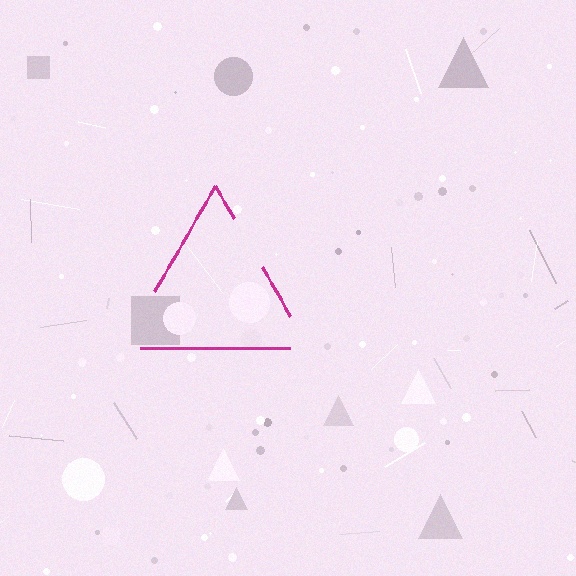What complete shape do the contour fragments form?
The contour fragments form a triangle.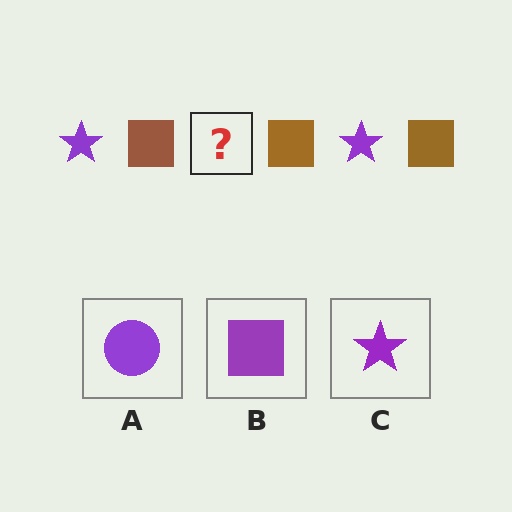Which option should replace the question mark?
Option C.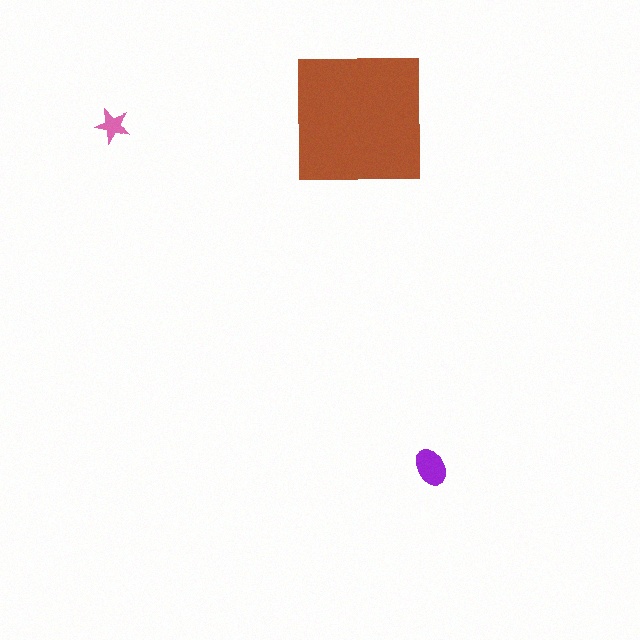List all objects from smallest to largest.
The pink star, the purple ellipse, the brown square.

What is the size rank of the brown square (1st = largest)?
1st.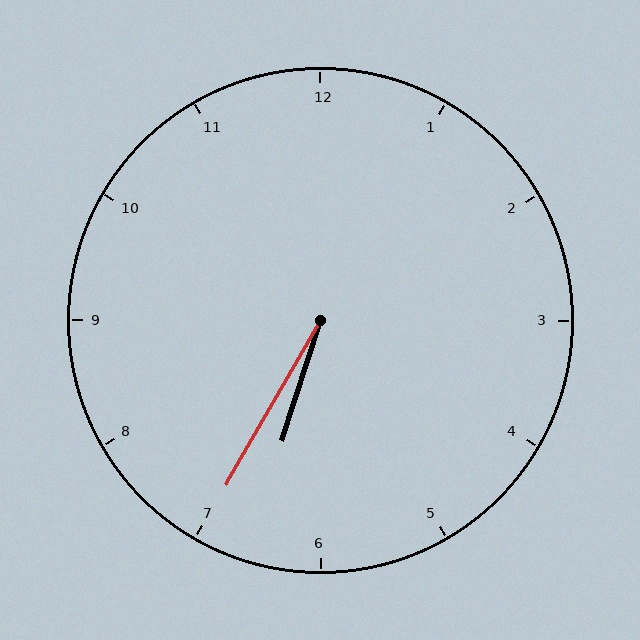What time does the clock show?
6:35.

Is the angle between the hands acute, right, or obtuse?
It is acute.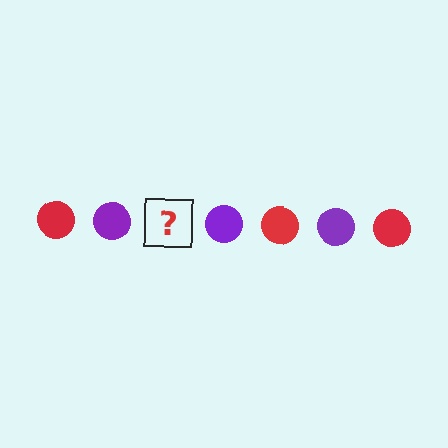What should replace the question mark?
The question mark should be replaced with a red circle.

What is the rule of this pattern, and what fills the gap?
The rule is that the pattern cycles through red, purple circles. The gap should be filled with a red circle.